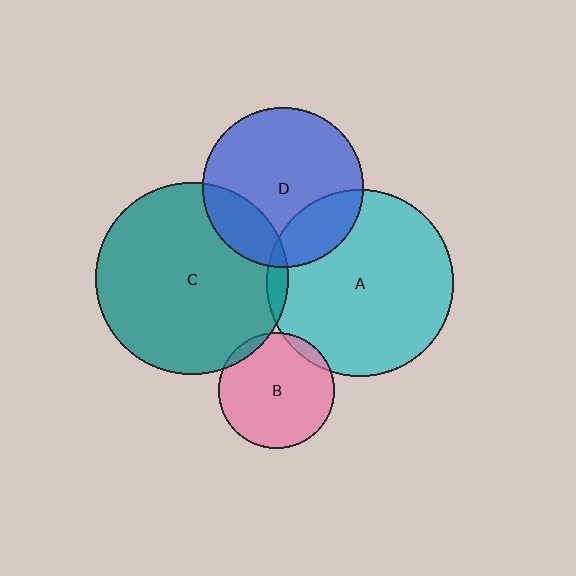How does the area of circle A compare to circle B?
Approximately 2.6 times.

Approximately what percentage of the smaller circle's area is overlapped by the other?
Approximately 5%.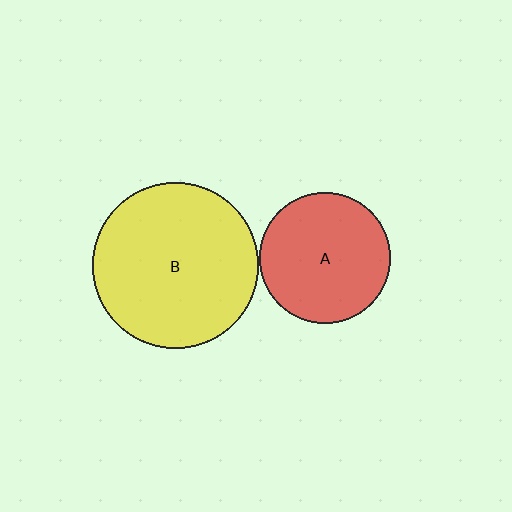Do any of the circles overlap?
No, none of the circles overlap.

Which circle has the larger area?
Circle B (yellow).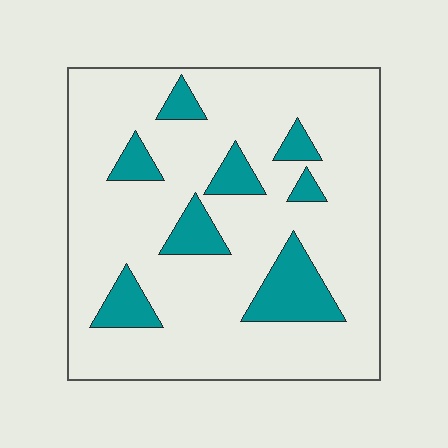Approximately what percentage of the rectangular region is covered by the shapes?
Approximately 15%.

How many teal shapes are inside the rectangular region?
8.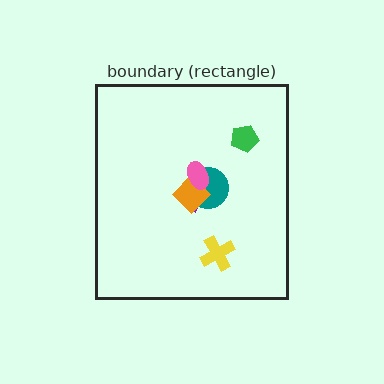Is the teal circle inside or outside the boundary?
Inside.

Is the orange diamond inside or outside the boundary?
Inside.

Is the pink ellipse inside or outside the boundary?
Inside.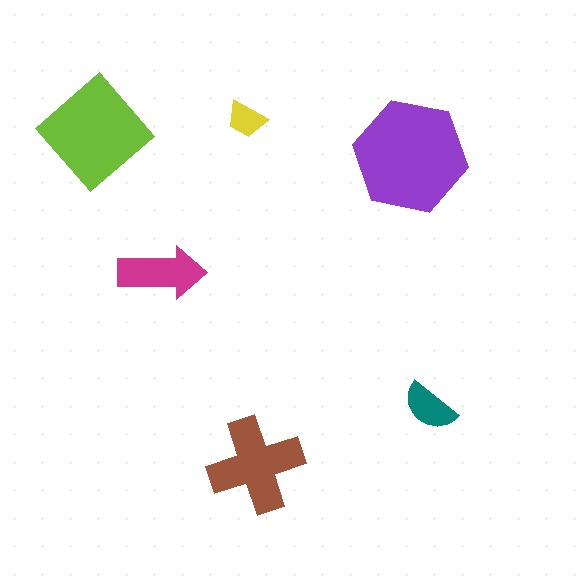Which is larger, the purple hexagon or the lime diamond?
The purple hexagon.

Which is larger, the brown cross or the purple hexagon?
The purple hexagon.